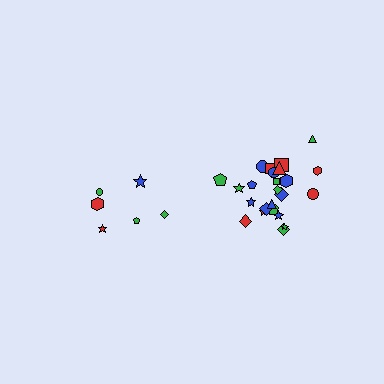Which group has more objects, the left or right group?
The right group.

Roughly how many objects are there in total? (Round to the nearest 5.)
Roughly 30 objects in total.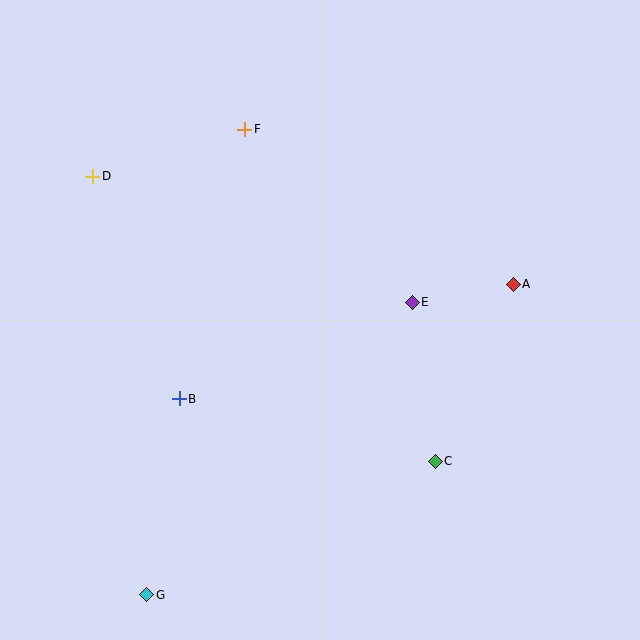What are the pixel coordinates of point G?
Point G is at (147, 595).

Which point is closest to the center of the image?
Point E at (412, 302) is closest to the center.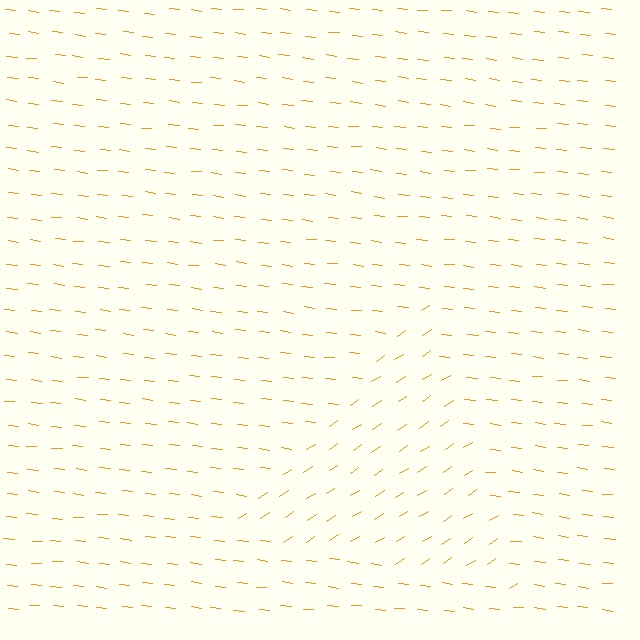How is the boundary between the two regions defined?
The boundary is defined purely by a change in line orientation (approximately 39 degrees difference). All lines are the same color and thickness.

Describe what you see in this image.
The image is filled with small orange line segments. A triangle region in the image has lines oriented differently from the surrounding lines, creating a visible texture boundary.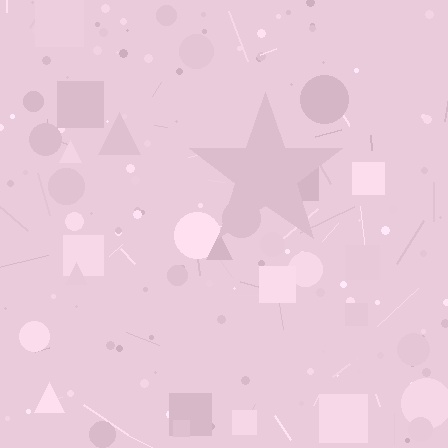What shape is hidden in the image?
A star is hidden in the image.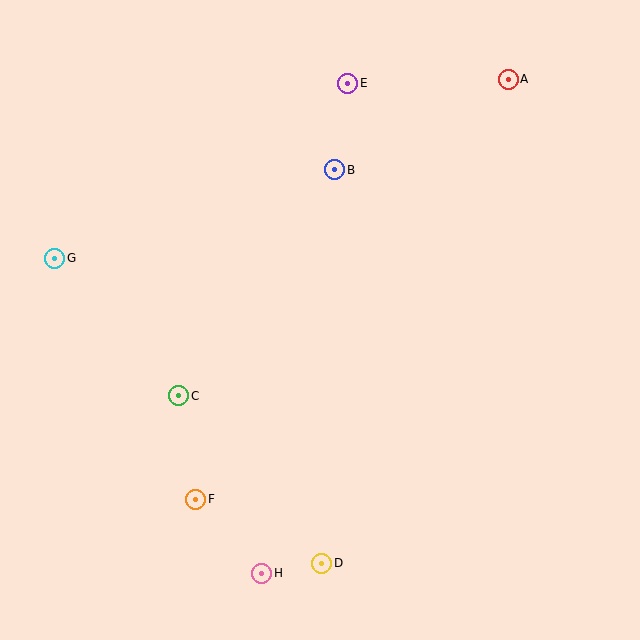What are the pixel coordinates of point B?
Point B is at (335, 170).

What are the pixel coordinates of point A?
Point A is at (508, 79).